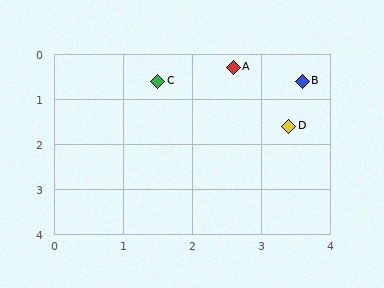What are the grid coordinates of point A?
Point A is at approximately (2.6, 0.3).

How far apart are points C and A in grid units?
Points C and A are about 1.1 grid units apart.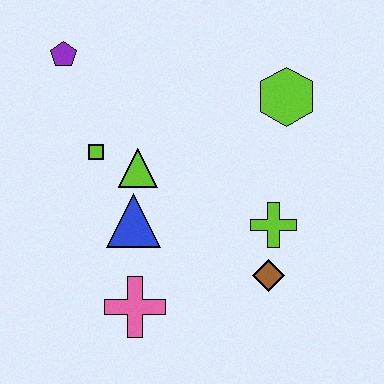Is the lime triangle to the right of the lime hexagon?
No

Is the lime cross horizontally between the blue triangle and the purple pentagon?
No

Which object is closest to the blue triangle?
The lime triangle is closest to the blue triangle.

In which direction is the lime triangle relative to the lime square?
The lime triangle is to the right of the lime square.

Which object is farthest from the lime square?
The brown diamond is farthest from the lime square.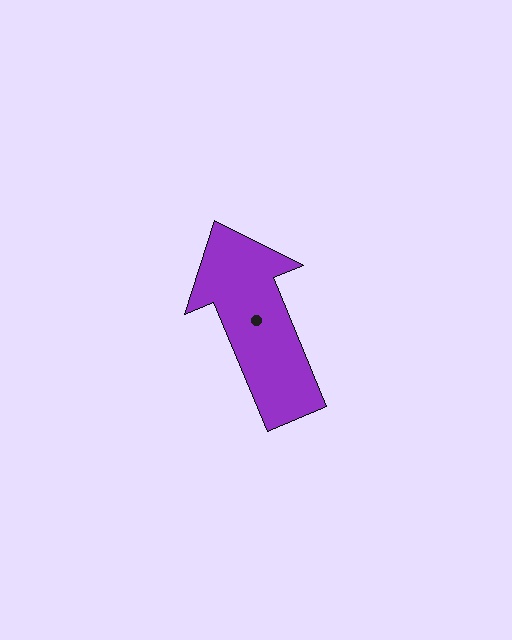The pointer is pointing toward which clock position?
Roughly 11 o'clock.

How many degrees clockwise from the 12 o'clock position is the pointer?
Approximately 338 degrees.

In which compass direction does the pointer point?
North.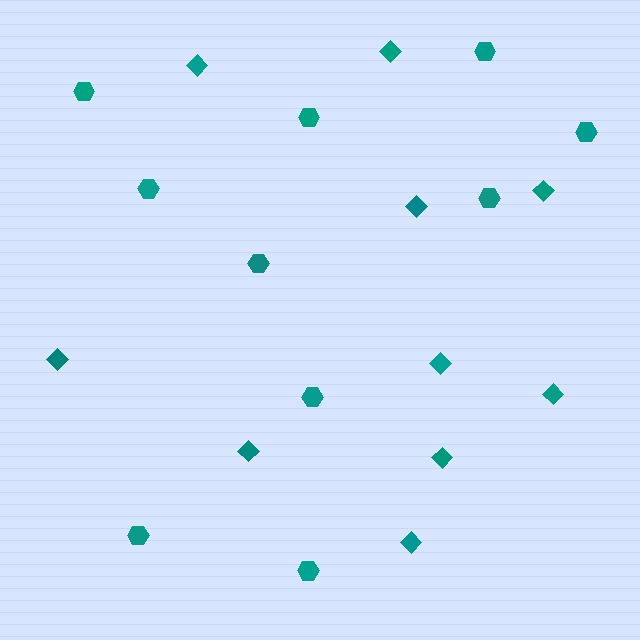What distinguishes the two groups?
There are 2 groups: one group of diamonds (10) and one group of hexagons (10).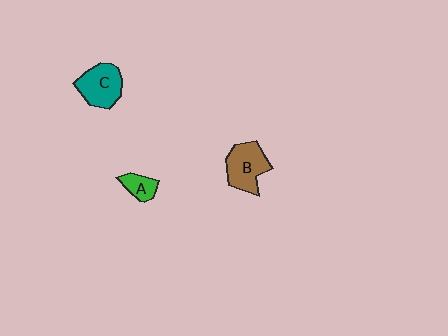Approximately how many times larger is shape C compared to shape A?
Approximately 2.1 times.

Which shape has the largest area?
Shape B (brown).